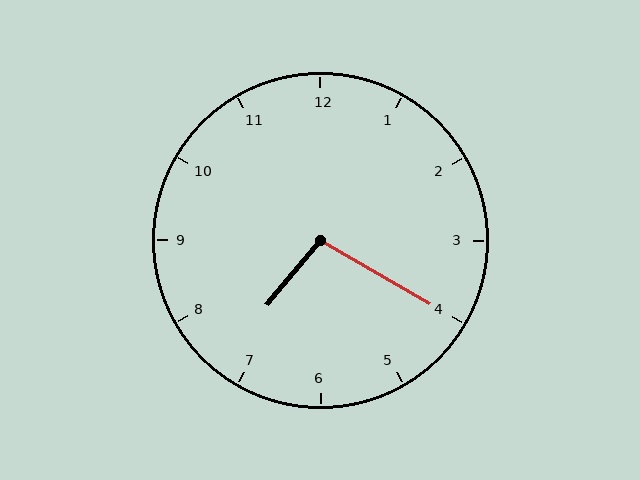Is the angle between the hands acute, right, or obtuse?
It is obtuse.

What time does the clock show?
7:20.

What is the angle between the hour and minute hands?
Approximately 100 degrees.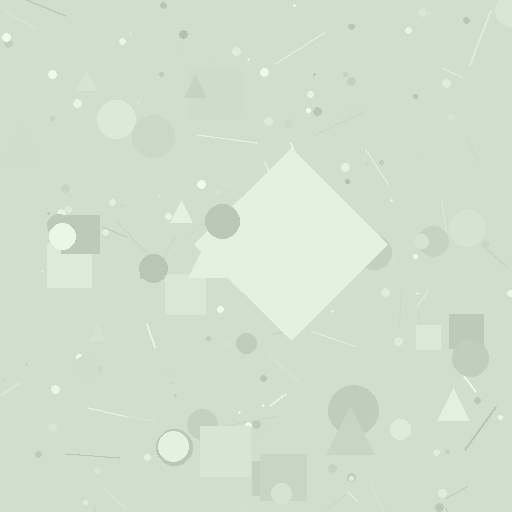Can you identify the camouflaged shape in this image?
The camouflaged shape is a diamond.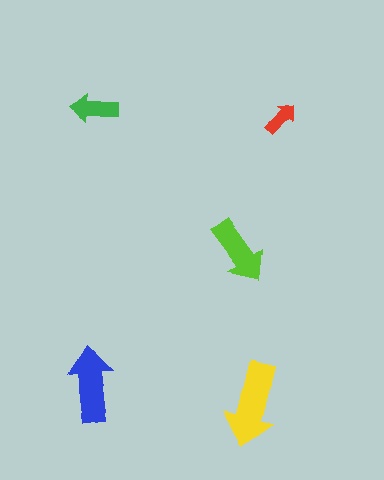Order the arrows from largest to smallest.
the yellow one, the blue one, the lime one, the green one, the red one.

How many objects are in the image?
There are 5 objects in the image.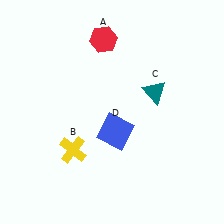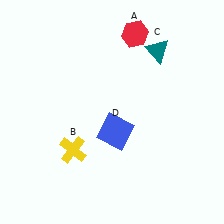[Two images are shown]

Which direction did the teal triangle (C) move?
The teal triangle (C) moved up.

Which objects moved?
The objects that moved are: the red hexagon (A), the teal triangle (C).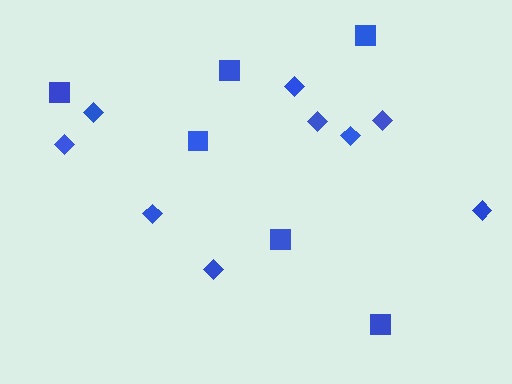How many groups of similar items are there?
There are 2 groups: one group of diamonds (9) and one group of squares (6).